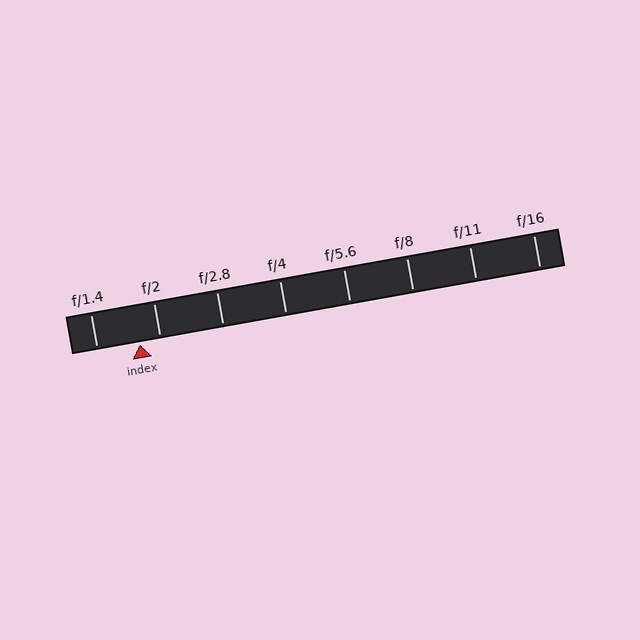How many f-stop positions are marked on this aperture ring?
There are 8 f-stop positions marked.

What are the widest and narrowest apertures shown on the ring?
The widest aperture shown is f/1.4 and the narrowest is f/16.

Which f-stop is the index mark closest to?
The index mark is closest to f/2.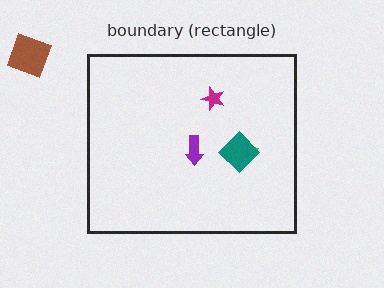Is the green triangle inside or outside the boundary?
Inside.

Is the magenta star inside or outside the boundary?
Inside.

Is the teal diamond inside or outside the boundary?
Inside.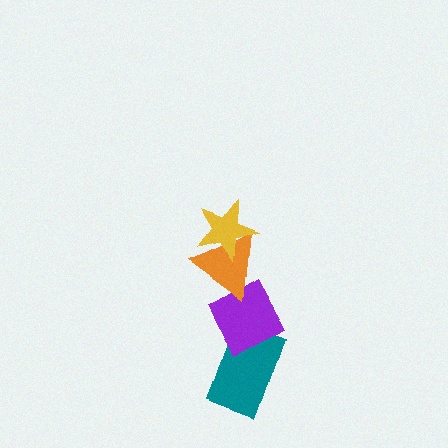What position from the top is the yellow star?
The yellow star is 1st from the top.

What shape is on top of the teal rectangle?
The purple diamond is on top of the teal rectangle.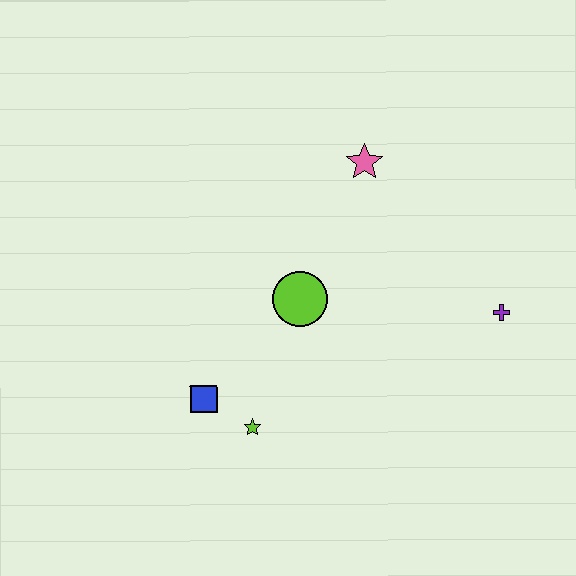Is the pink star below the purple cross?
No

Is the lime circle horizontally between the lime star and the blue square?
No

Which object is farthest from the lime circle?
The purple cross is farthest from the lime circle.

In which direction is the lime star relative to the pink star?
The lime star is below the pink star.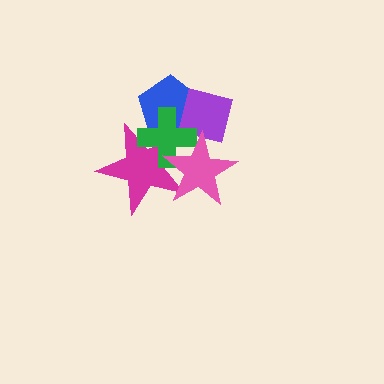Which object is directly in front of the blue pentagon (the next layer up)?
The purple square is directly in front of the blue pentagon.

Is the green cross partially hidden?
Yes, it is partially covered by another shape.